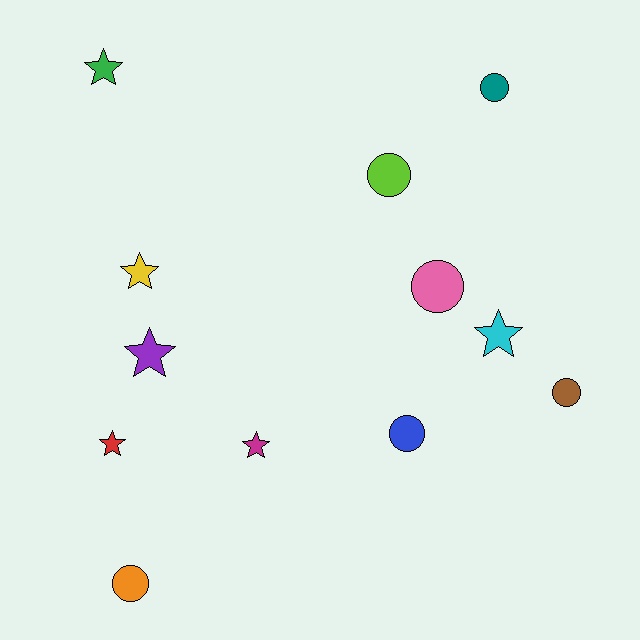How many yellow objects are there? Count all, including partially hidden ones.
There is 1 yellow object.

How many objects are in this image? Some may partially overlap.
There are 12 objects.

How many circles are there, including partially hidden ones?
There are 6 circles.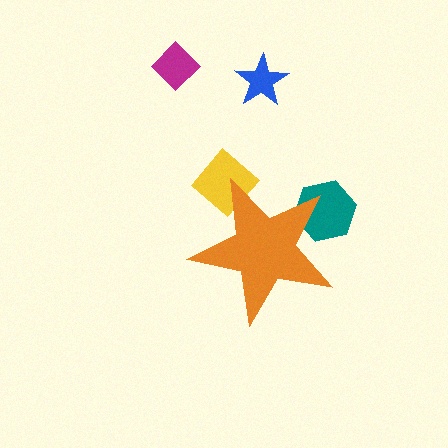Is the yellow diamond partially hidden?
Yes, the yellow diamond is partially hidden behind the orange star.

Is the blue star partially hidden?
No, the blue star is fully visible.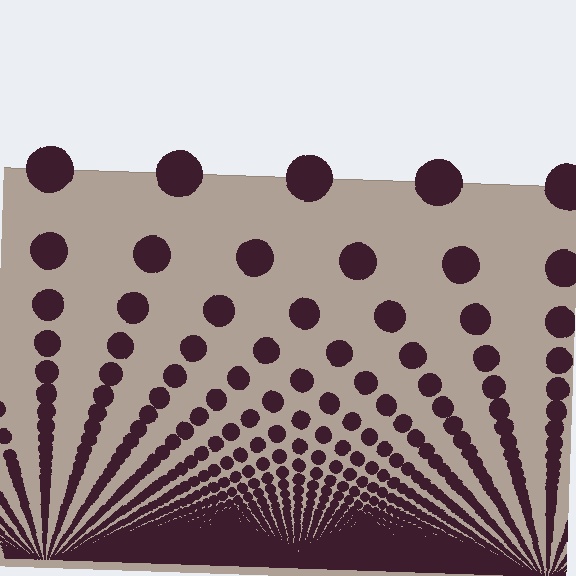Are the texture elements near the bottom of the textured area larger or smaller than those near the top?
Smaller. The gradient is inverted — elements near the bottom are smaller and denser.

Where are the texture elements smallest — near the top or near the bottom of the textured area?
Near the bottom.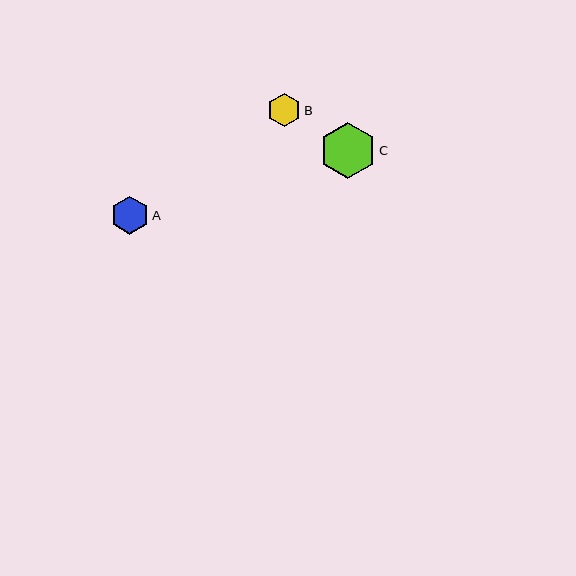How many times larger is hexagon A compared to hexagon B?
Hexagon A is approximately 1.1 times the size of hexagon B.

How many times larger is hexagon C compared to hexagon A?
Hexagon C is approximately 1.5 times the size of hexagon A.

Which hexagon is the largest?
Hexagon C is the largest with a size of approximately 56 pixels.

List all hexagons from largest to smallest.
From largest to smallest: C, A, B.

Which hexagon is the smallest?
Hexagon B is the smallest with a size of approximately 33 pixels.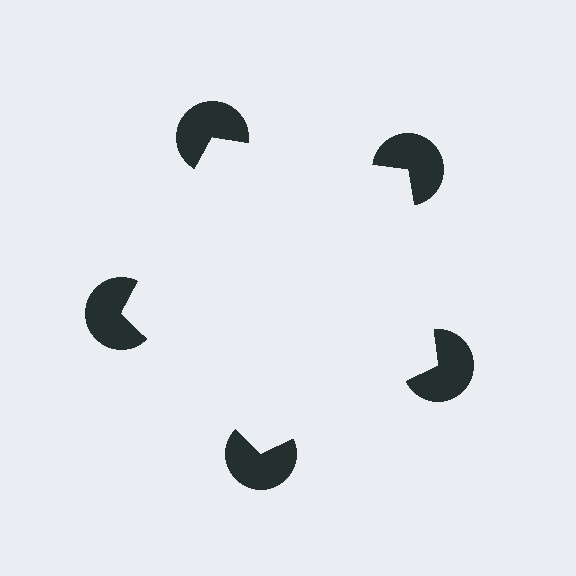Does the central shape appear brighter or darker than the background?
It typically appears slightly brighter than the background, even though no actual brightness change is drawn.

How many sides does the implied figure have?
5 sides.